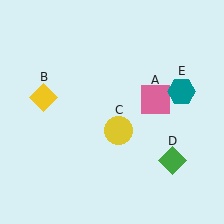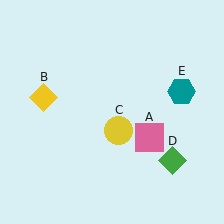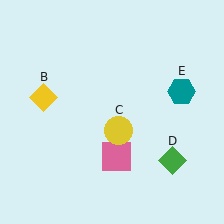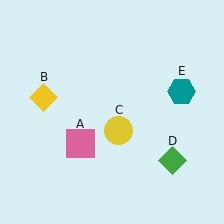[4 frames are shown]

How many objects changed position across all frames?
1 object changed position: pink square (object A).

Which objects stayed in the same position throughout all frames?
Yellow diamond (object B) and yellow circle (object C) and green diamond (object D) and teal hexagon (object E) remained stationary.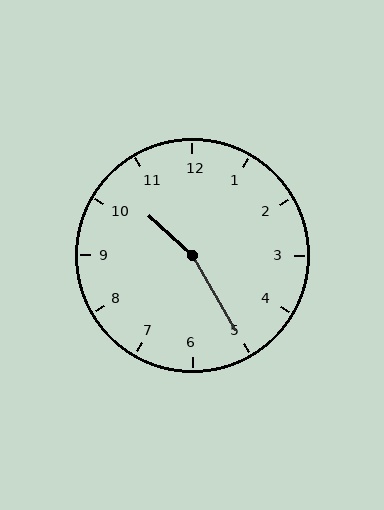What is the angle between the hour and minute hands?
Approximately 162 degrees.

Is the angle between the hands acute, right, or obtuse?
It is obtuse.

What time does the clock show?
10:25.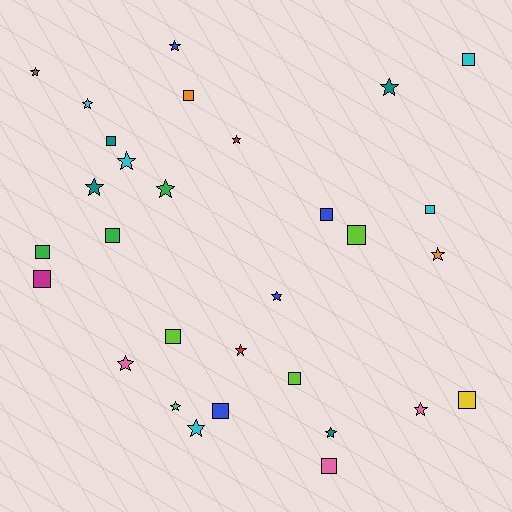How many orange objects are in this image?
There are 2 orange objects.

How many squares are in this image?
There are 14 squares.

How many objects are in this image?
There are 30 objects.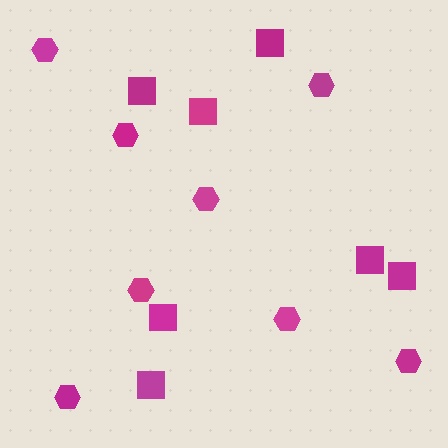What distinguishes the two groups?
There are 2 groups: one group of hexagons (8) and one group of squares (7).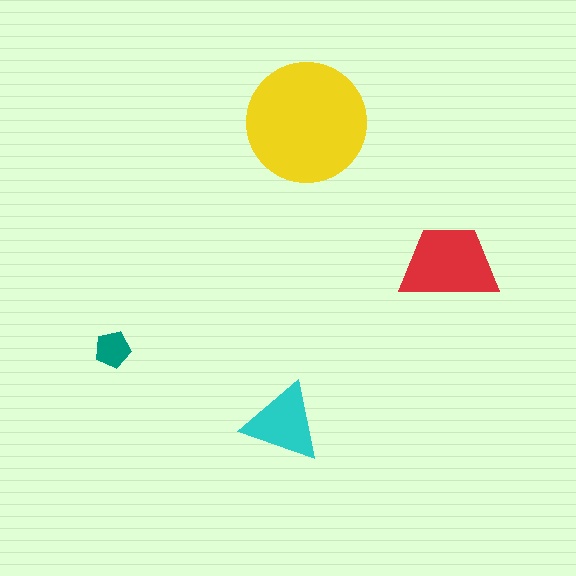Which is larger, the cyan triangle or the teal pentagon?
The cyan triangle.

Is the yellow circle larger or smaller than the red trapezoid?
Larger.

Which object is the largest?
The yellow circle.